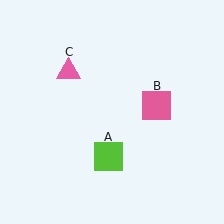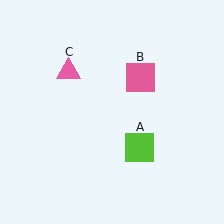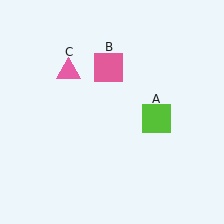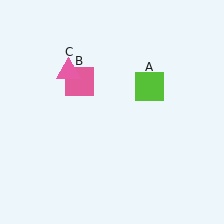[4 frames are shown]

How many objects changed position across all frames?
2 objects changed position: lime square (object A), pink square (object B).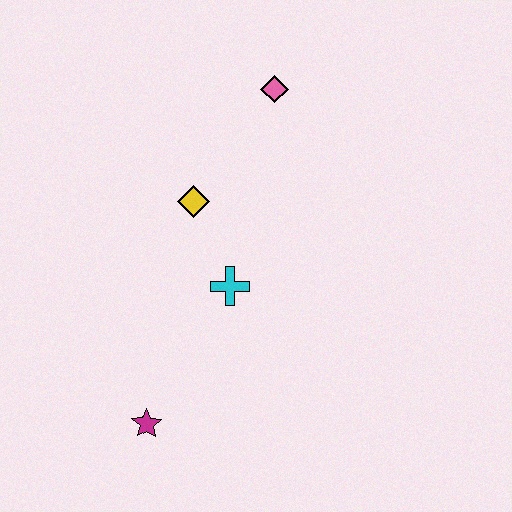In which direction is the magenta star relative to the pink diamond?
The magenta star is below the pink diamond.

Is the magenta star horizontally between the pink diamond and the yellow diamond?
No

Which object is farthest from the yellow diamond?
The magenta star is farthest from the yellow diamond.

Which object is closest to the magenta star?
The cyan cross is closest to the magenta star.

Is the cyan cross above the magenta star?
Yes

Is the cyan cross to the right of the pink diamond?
No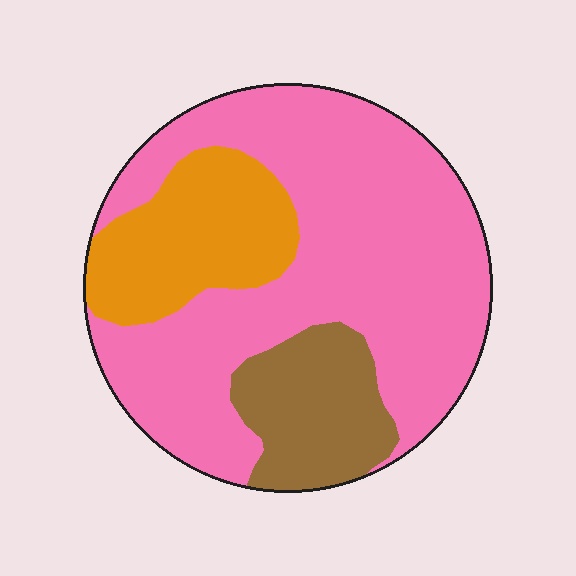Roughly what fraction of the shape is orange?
Orange covers about 20% of the shape.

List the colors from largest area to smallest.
From largest to smallest: pink, orange, brown.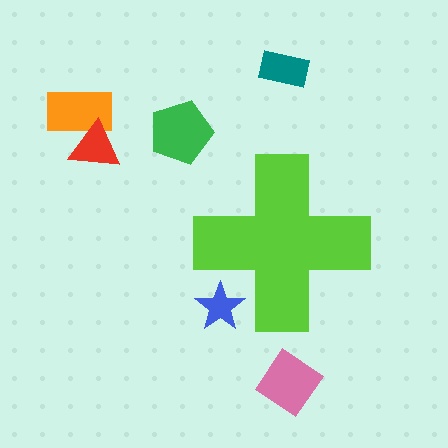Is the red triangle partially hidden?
No, the red triangle is fully visible.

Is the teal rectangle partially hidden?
No, the teal rectangle is fully visible.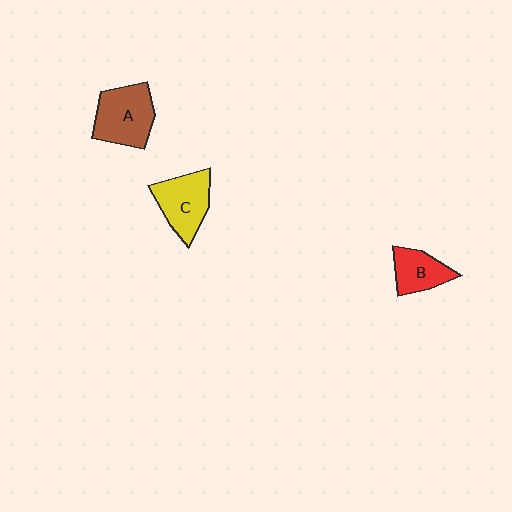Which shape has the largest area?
Shape A (brown).